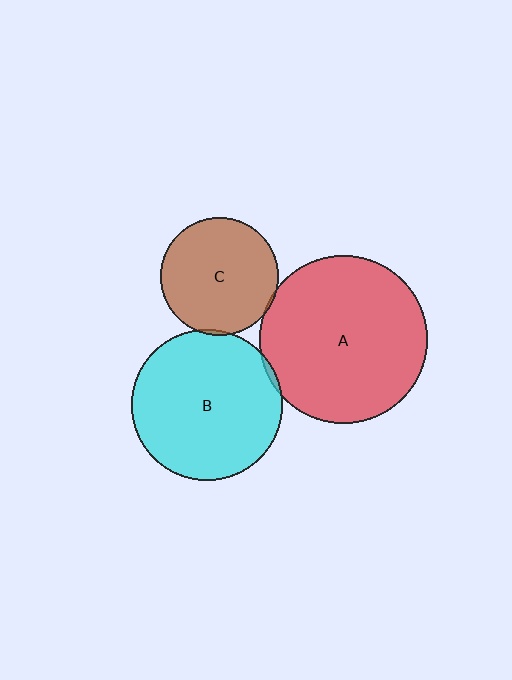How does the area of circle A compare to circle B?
Approximately 1.2 times.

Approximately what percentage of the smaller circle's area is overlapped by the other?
Approximately 5%.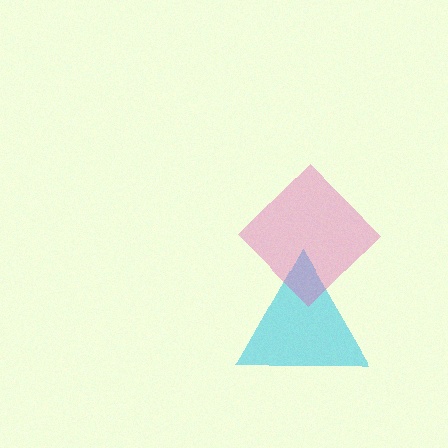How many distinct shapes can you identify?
There are 2 distinct shapes: a cyan triangle, a pink diamond.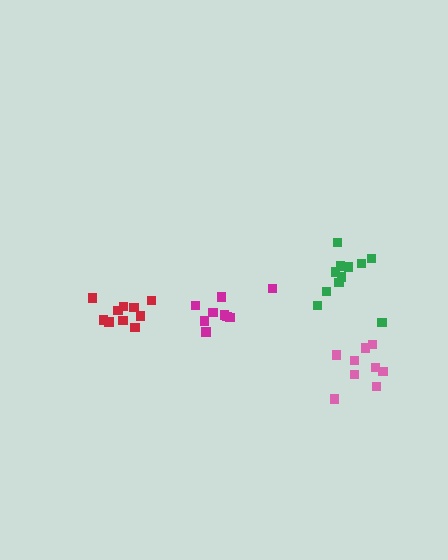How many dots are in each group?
Group 1: 9 dots, Group 2: 9 dots, Group 3: 10 dots, Group 4: 11 dots (39 total).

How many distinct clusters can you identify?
There are 4 distinct clusters.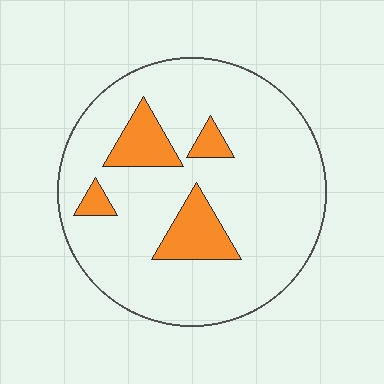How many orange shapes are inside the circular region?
4.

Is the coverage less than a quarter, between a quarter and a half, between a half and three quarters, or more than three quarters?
Less than a quarter.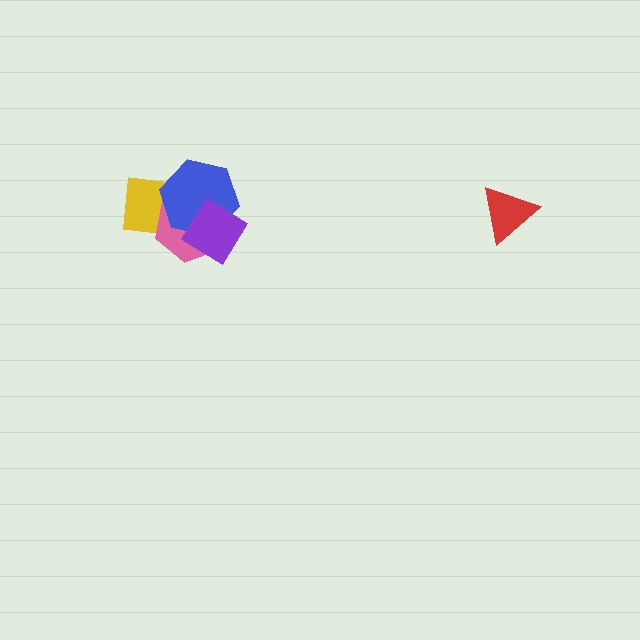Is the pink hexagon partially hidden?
Yes, it is partially covered by another shape.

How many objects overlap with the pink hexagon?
3 objects overlap with the pink hexagon.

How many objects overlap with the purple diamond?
2 objects overlap with the purple diamond.